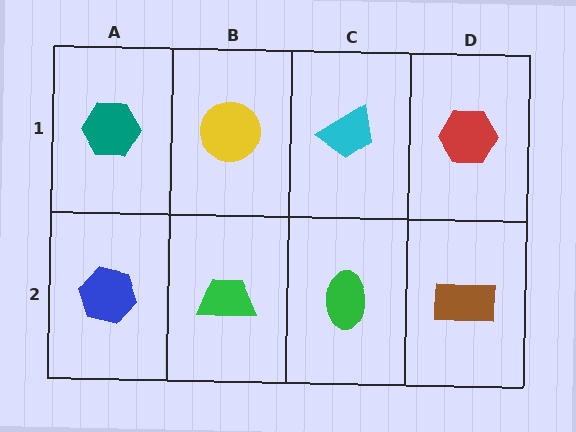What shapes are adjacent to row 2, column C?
A cyan trapezoid (row 1, column C), a green trapezoid (row 2, column B), a brown rectangle (row 2, column D).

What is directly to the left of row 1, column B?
A teal hexagon.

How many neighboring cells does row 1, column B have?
3.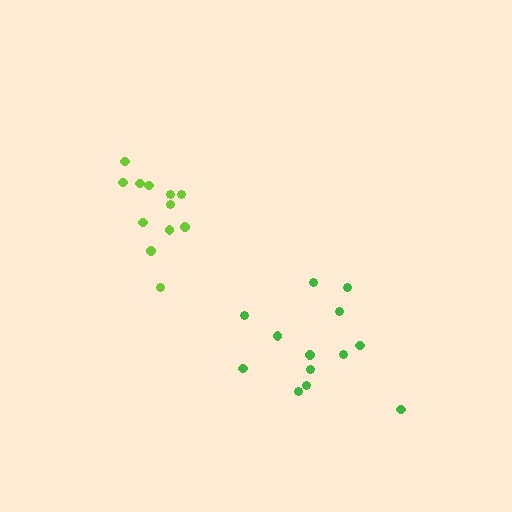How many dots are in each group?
Group 1: 13 dots, Group 2: 12 dots (25 total).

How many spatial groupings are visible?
There are 2 spatial groupings.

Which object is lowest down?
The green cluster is bottommost.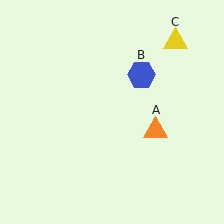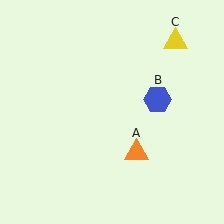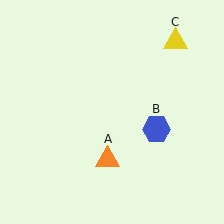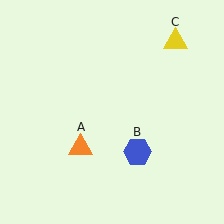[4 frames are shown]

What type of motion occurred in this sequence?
The orange triangle (object A), blue hexagon (object B) rotated clockwise around the center of the scene.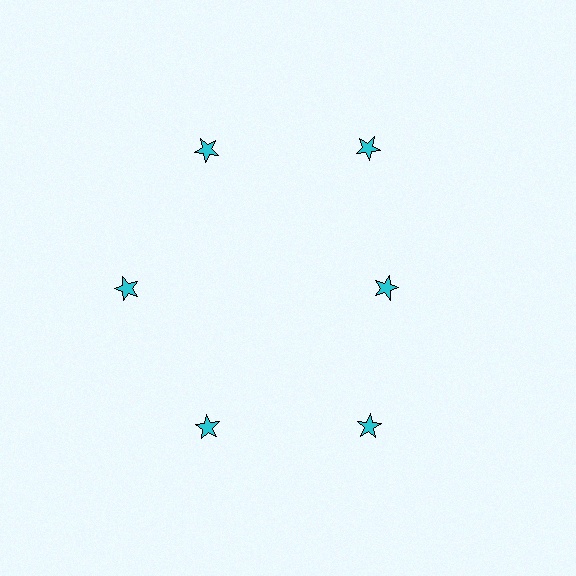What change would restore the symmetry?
The symmetry would be restored by moving it outward, back onto the ring so that all 6 stars sit at equal angles and equal distance from the center.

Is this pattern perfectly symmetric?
No. The 6 cyan stars are arranged in a ring, but one element near the 3 o'clock position is pulled inward toward the center, breaking the 6-fold rotational symmetry.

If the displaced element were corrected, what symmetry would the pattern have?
It would have 6-fold rotational symmetry — the pattern would map onto itself every 60 degrees.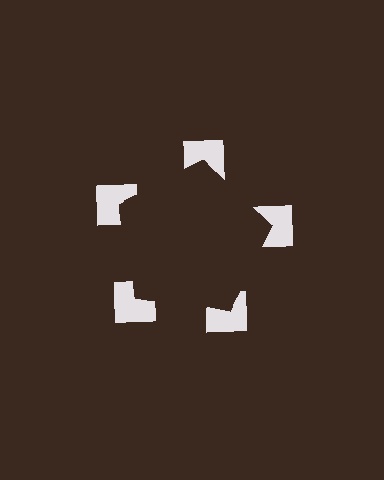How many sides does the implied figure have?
5 sides.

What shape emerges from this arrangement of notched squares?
An illusory pentagon — its edges are inferred from the aligned wedge cuts in the notched squares, not physically drawn.